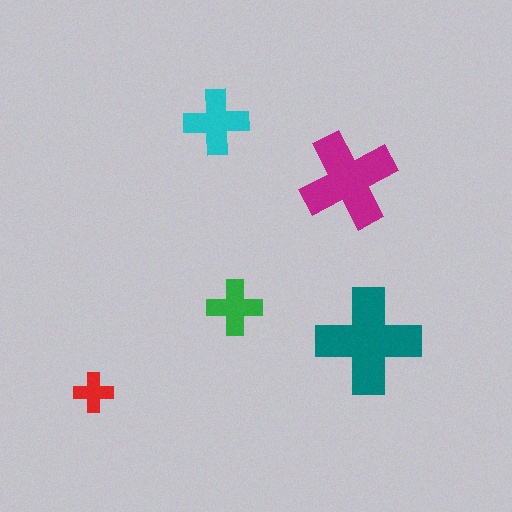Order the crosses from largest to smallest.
the teal one, the magenta one, the cyan one, the green one, the red one.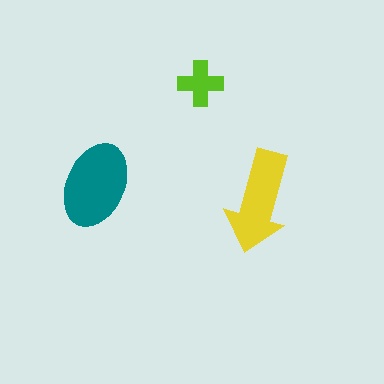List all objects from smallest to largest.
The lime cross, the yellow arrow, the teal ellipse.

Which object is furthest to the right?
The yellow arrow is rightmost.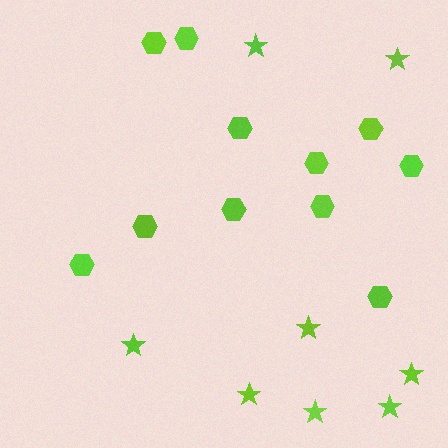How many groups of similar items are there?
There are 2 groups: one group of stars (8) and one group of hexagons (11).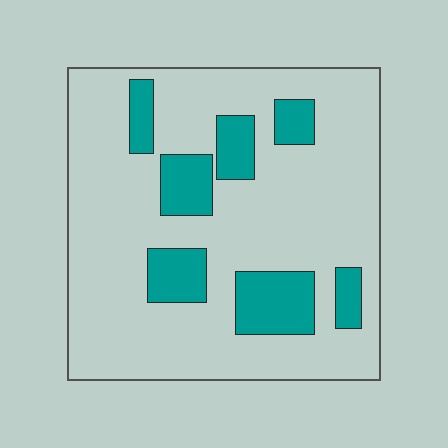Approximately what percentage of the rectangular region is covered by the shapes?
Approximately 20%.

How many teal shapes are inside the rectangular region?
7.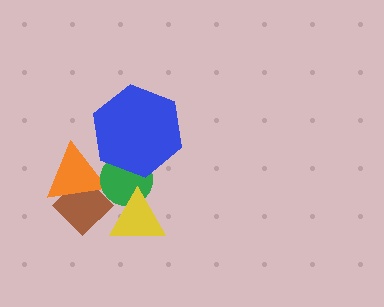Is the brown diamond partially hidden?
Yes, it is partially covered by another shape.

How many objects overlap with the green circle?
3 objects overlap with the green circle.